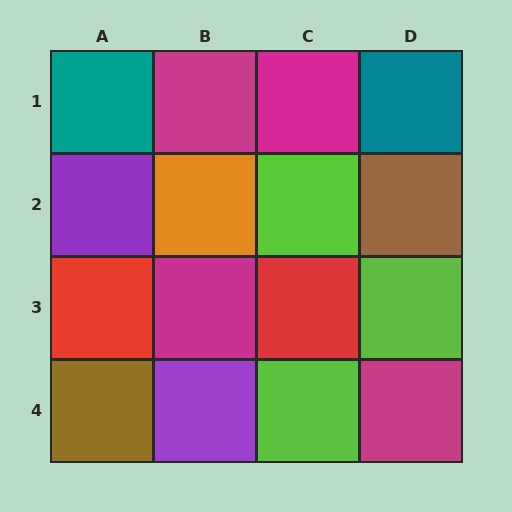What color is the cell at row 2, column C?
Lime.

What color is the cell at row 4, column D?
Magenta.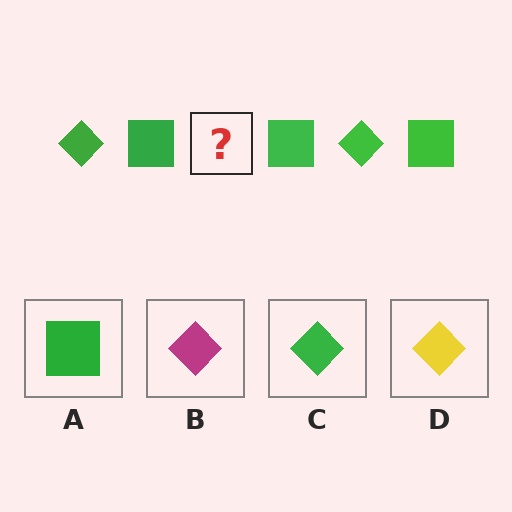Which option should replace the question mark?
Option C.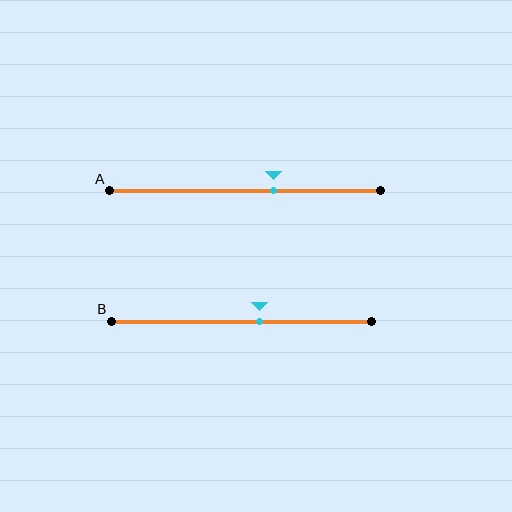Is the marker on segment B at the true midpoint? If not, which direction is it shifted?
No, the marker on segment B is shifted to the right by about 7% of the segment length.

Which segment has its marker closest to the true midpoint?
Segment B has its marker closest to the true midpoint.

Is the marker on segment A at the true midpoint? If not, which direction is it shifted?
No, the marker on segment A is shifted to the right by about 10% of the segment length.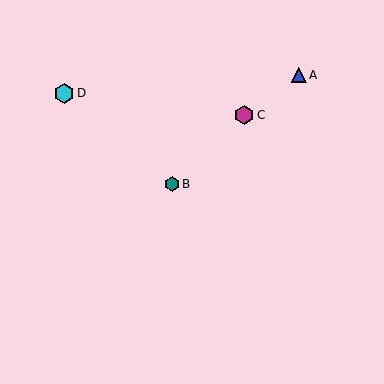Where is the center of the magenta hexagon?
The center of the magenta hexagon is at (244, 115).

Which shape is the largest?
The cyan hexagon (labeled D) is the largest.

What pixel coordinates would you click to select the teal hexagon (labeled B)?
Click at (172, 184) to select the teal hexagon B.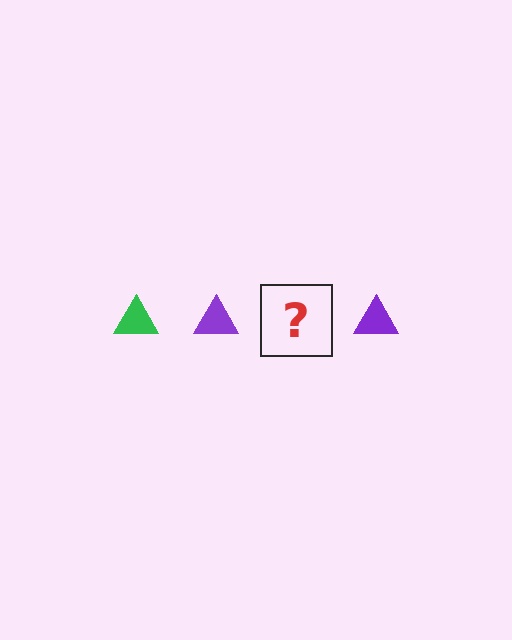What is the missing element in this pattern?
The missing element is a green triangle.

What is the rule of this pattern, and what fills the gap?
The rule is that the pattern cycles through green, purple triangles. The gap should be filled with a green triangle.